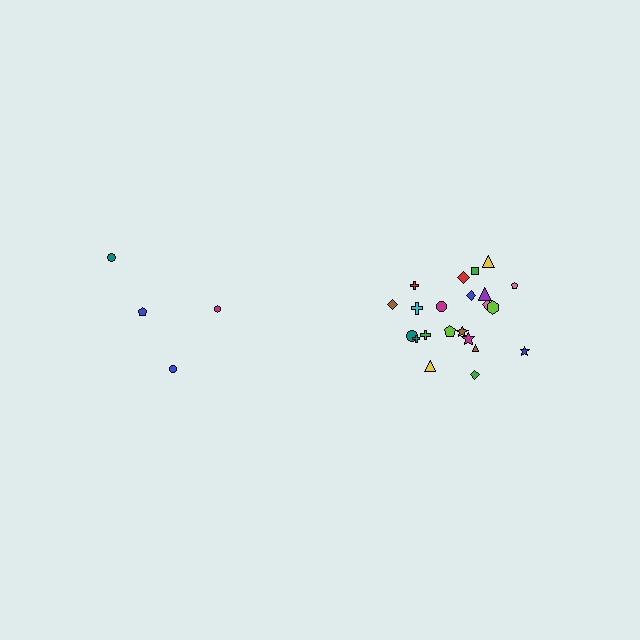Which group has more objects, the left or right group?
The right group.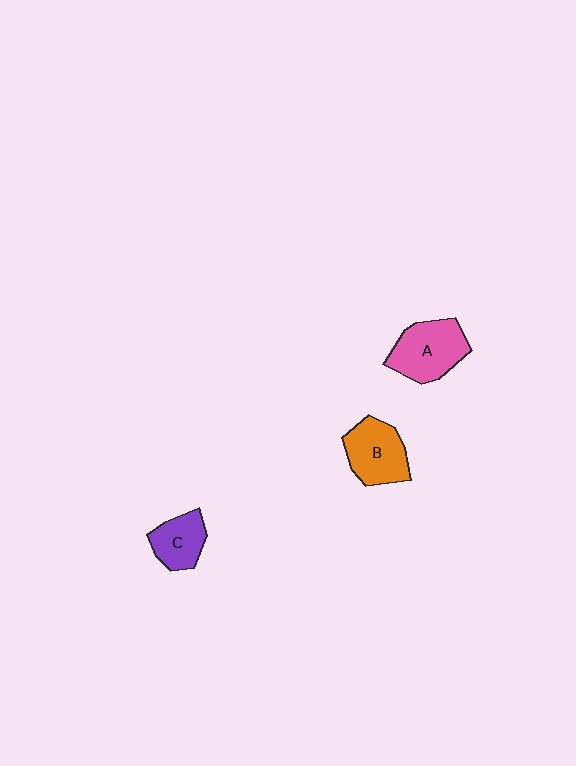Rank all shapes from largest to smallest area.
From largest to smallest: A (pink), B (orange), C (purple).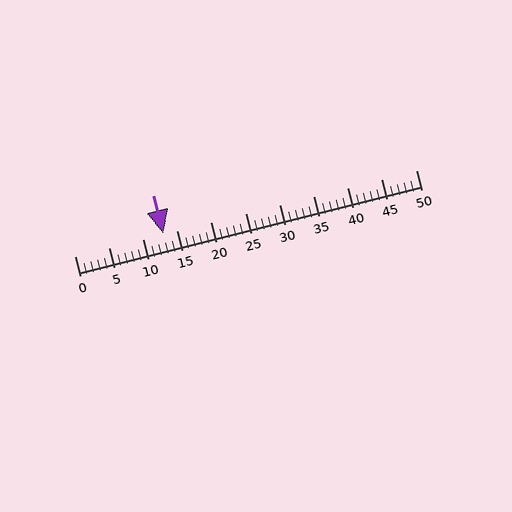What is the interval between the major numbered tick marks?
The major tick marks are spaced 5 units apart.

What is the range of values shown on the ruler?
The ruler shows values from 0 to 50.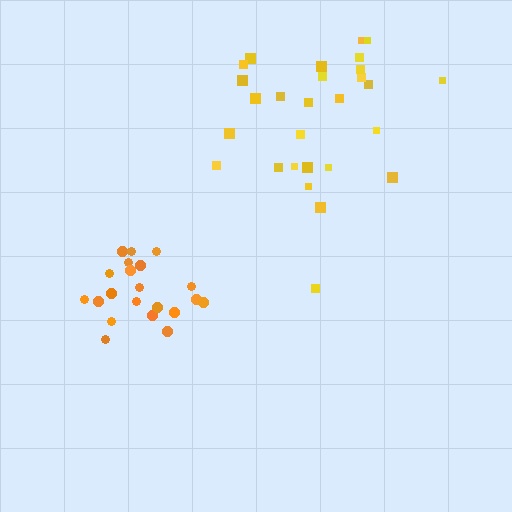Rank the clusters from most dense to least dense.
orange, yellow.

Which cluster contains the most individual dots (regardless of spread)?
Yellow (28).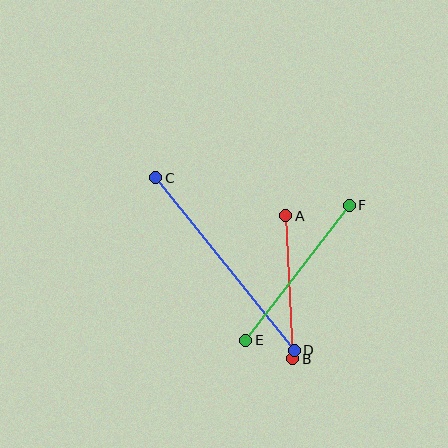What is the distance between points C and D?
The distance is approximately 221 pixels.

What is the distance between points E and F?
The distance is approximately 170 pixels.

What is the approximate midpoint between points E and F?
The midpoint is at approximately (297, 273) pixels.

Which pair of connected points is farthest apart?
Points C and D are farthest apart.